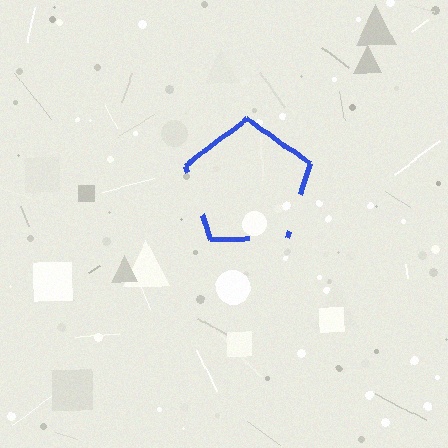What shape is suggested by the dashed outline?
The dashed outline suggests a pentagon.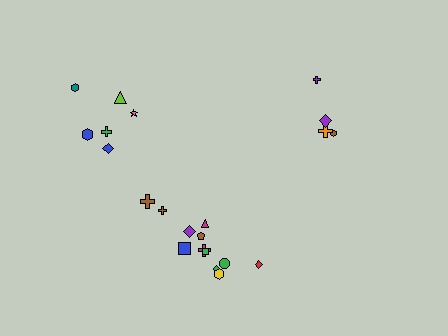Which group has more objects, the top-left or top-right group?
The top-left group.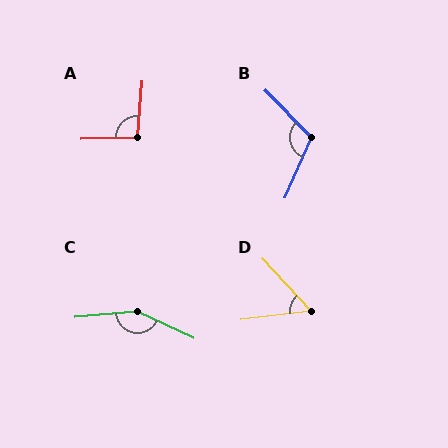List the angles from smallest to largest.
D (54°), A (96°), B (111°), C (149°).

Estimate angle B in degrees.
Approximately 111 degrees.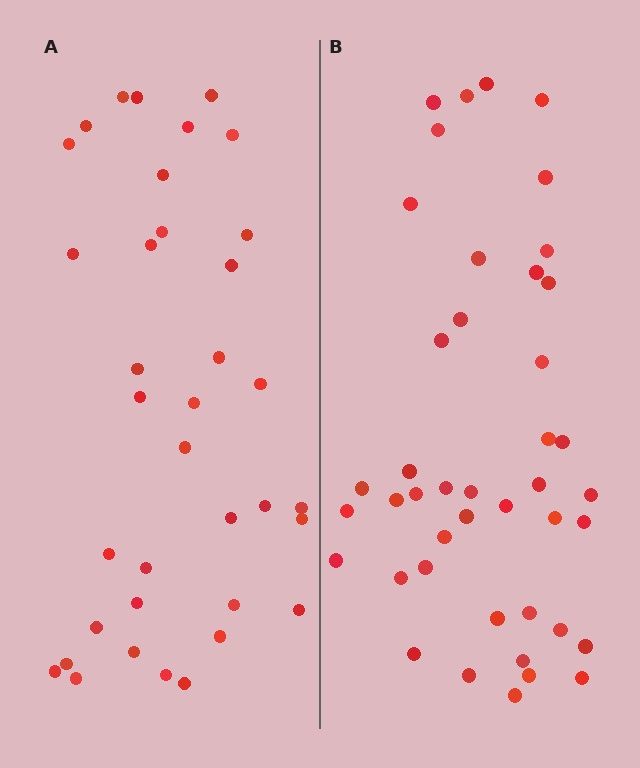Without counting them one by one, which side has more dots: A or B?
Region B (the right region) has more dots.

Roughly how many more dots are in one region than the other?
Region B has roughly 8 or so more dots than region A.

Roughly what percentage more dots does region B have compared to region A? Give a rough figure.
About 20% more.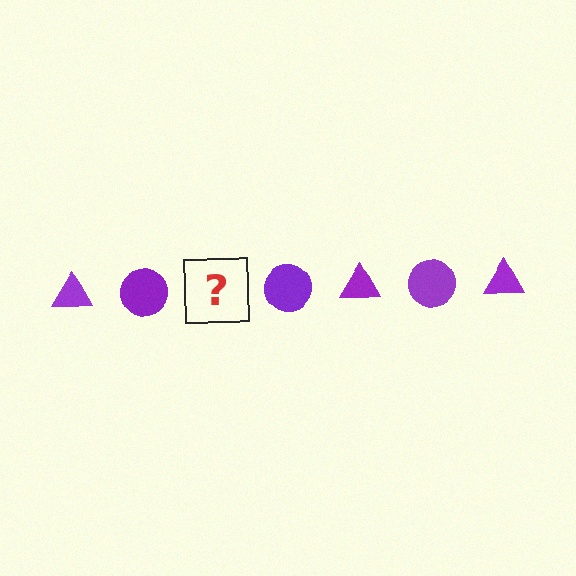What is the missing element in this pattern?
The missing element is a purple triangle.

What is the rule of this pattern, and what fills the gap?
The rule is that the pattern cycles through triangle, circle shapes in purple. The gap should be filled with a purple triangle.